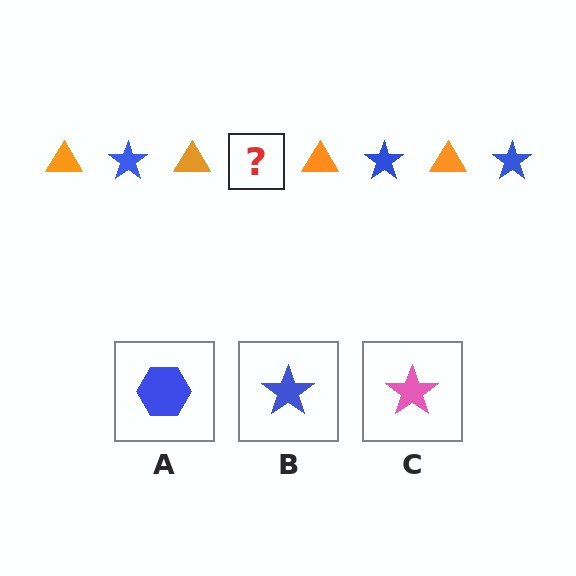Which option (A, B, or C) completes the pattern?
B.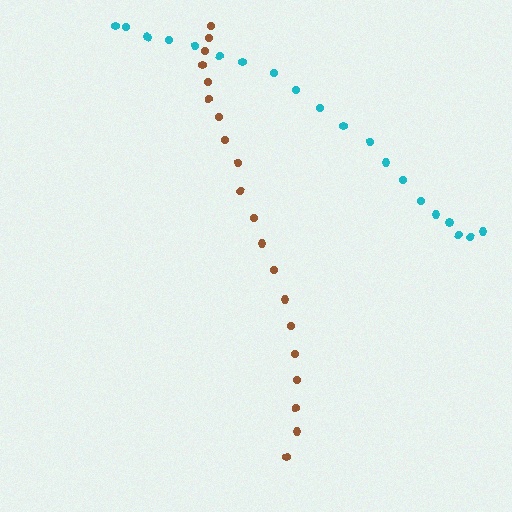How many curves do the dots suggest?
There are 2 distinct paths.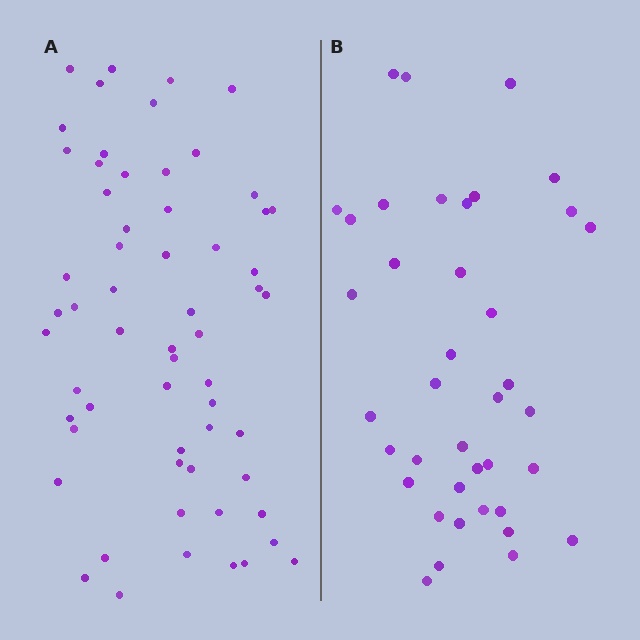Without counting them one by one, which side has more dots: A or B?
Region A (the left region) has more dots.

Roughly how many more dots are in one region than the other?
Region A has approximately 20 more dots than region B.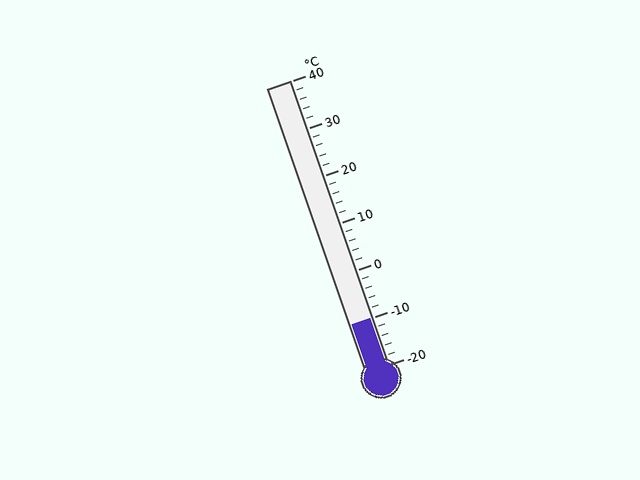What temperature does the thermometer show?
The thermometer shows approximately -10°C.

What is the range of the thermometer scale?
The thermometer scale ranges from -20°C to 40°C.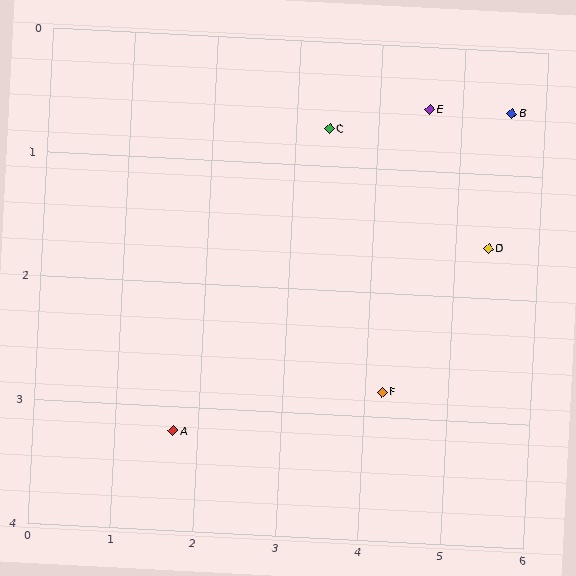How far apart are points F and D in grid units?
Points F and D are about 1.7 grid units apart.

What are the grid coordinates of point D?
Point D is at approximately (5.4, 1.6).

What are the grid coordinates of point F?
Point F is at approximately (4.2, 2.8).